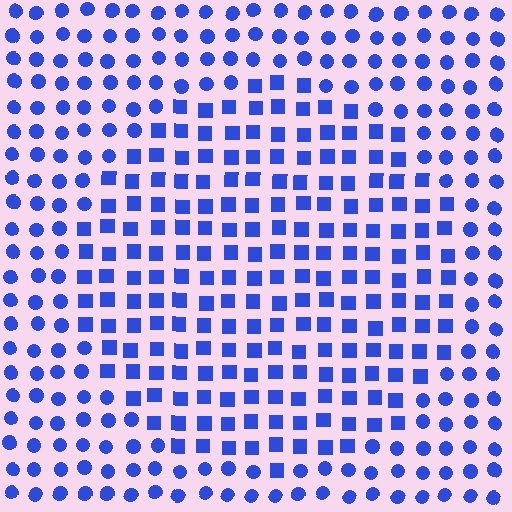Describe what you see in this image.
The image is filled with small blue elements arranged in a uniform grid. A circle-shaped region contains squares, while the surrounding area contains circles. The boundary is defined purely by the change in element shape.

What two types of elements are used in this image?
The image uses squares inside the circle region and circles outside it.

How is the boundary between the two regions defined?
The boundary is defined by a change in element shape: squares inside vs. circles outside. All elements share the same color and spacing.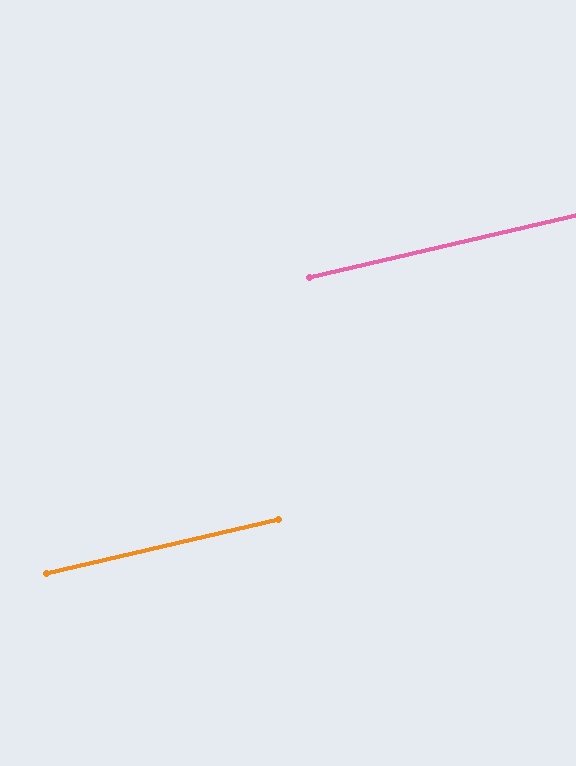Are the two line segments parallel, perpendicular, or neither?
Parallel — their directions differ by only 0.0°.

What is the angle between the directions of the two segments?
Approximately 0 degrees.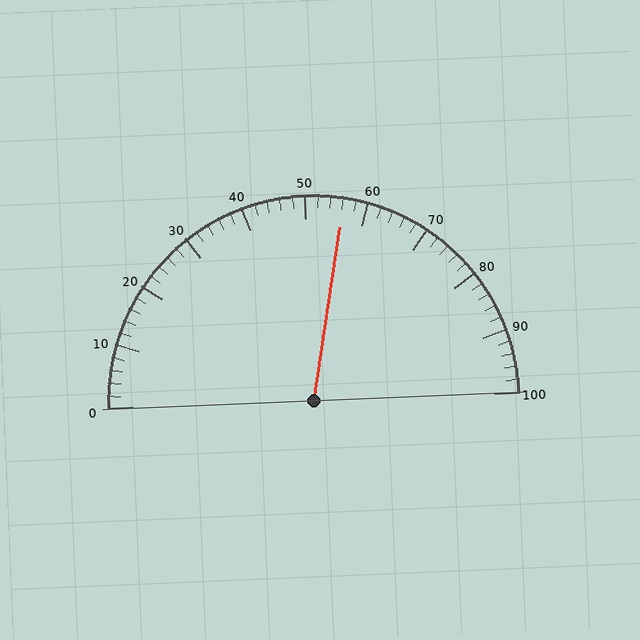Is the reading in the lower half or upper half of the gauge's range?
The reading is in the upper half of the range (0 to 100).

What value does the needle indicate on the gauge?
The needle indicates approximately 56.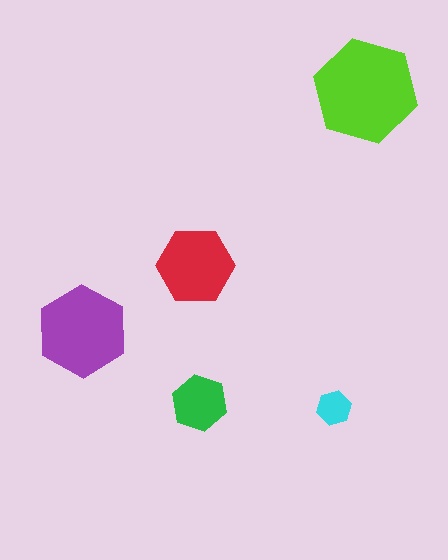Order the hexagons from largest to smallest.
the lime one, the purple one, the red one, the green one, the cyan one.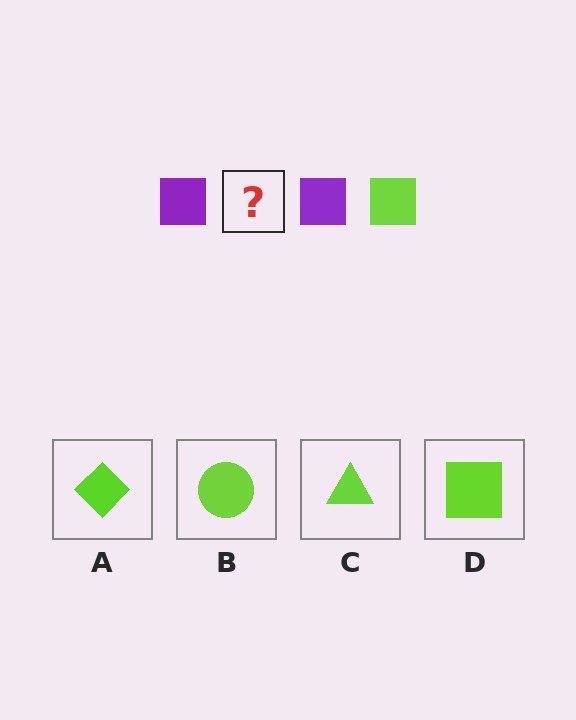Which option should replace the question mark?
Option D.